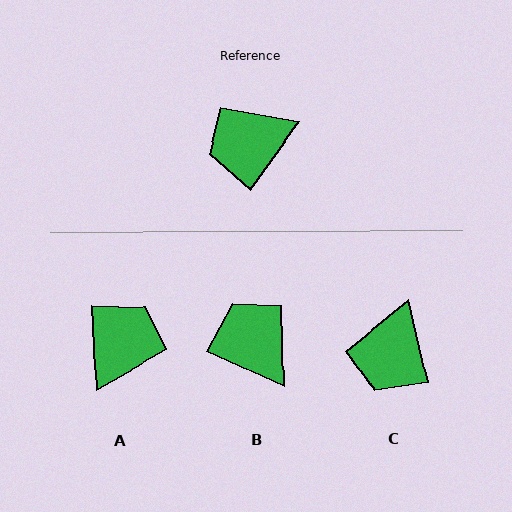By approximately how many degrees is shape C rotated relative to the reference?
Approximately 50 degrees counter-clockwise.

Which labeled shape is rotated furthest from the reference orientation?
A, about 141 degrees away.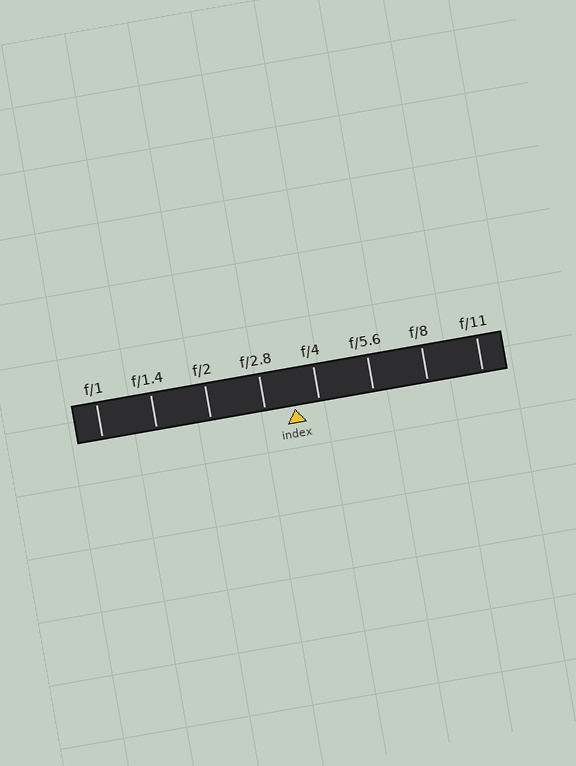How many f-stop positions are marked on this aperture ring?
There are 8 f-stop positions marked.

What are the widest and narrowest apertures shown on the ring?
The widest aperture shown is f/1 and the narrowest is f/11.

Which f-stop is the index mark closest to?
The index mark is closest to f/4.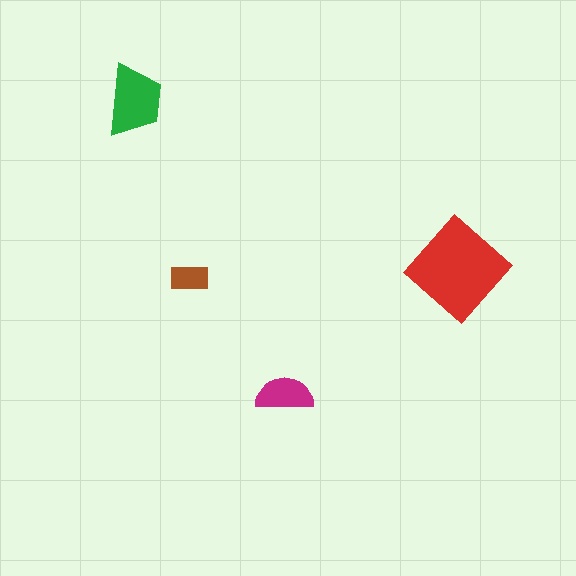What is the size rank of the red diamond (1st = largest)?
1st.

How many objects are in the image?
There are 4 objects in the image.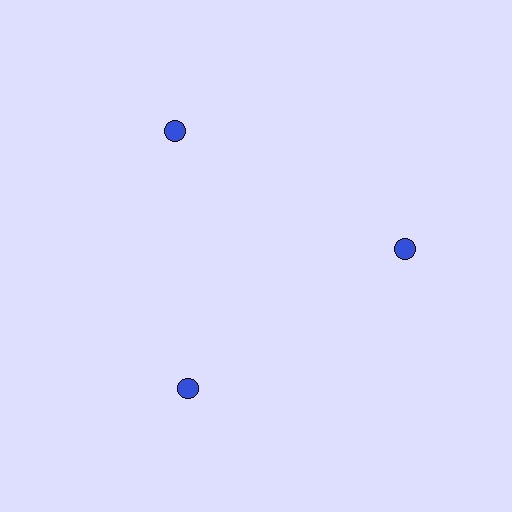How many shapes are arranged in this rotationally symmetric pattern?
There are 3 shapes, arranged in 3 groups of 1.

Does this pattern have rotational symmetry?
Yes, this pattern has 3-fold rotational symmetry. It looks the same after rotating 120 degrees around the center.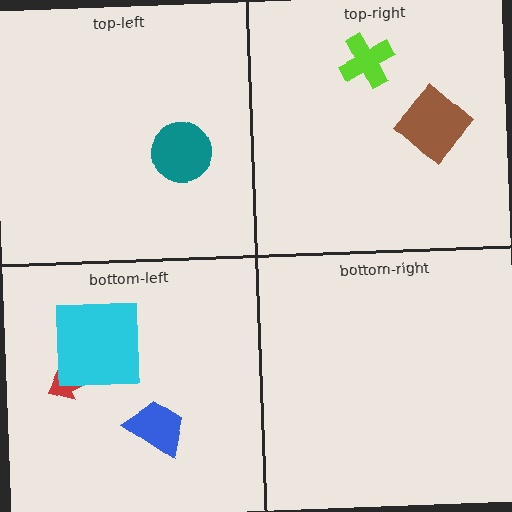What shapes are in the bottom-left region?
The red arrow, the cyan square, the blue trapezoid.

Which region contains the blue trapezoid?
The bottom-left region.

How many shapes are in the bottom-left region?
3.